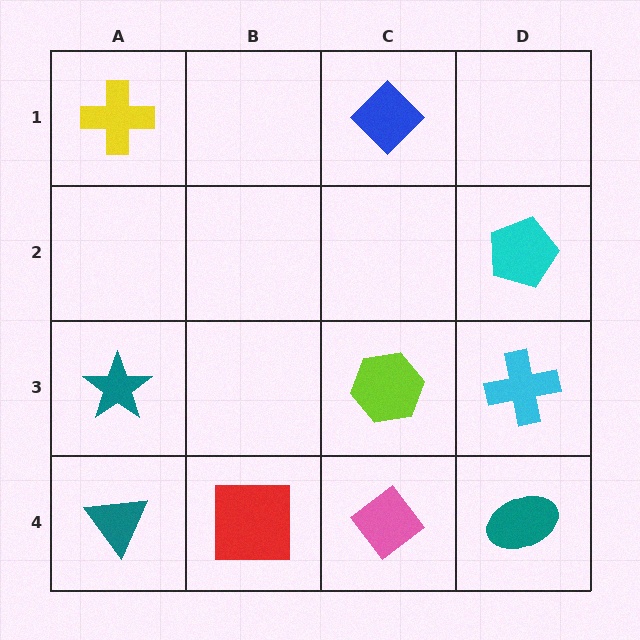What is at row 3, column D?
A cyan cross.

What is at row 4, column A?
A teal triangle.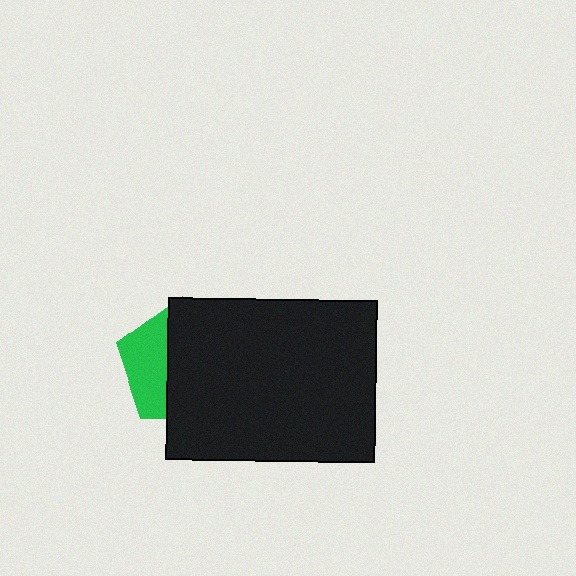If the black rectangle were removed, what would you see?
You would see the complete green pentagon.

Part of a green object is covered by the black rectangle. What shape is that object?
It is a pentagon.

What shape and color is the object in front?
The object in front is a black rectangle.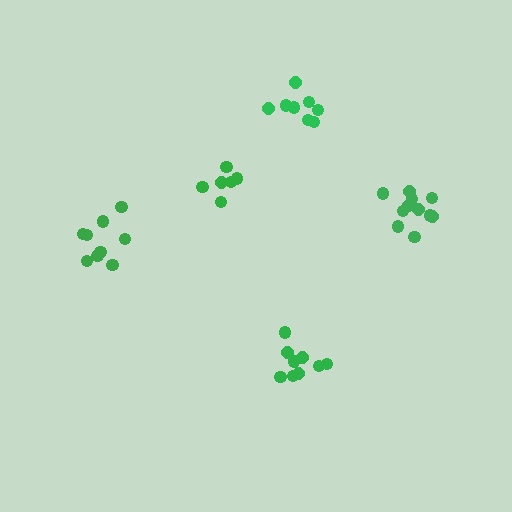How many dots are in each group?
Group 1: 9 dots, Group 2: 8 dots, Group 3: 11 dots, Group 4: 6 dots, Group 5: 9 dots (43 total).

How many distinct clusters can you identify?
There are 5 distinct clusters.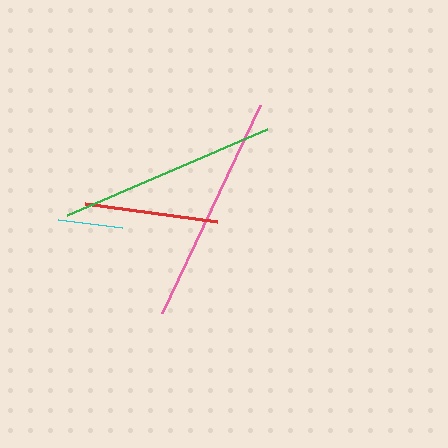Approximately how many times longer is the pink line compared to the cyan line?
The pink line is approximately 3.6 times the length of the cyan line.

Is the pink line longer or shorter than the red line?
The pink line is longer than the red line.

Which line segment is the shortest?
The cyan line is the shortest at approximately 64 pixels.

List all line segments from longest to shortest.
From longest to shortest: pink, green, red, cyan.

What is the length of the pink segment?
The pink segment is approximately 229 pixels long.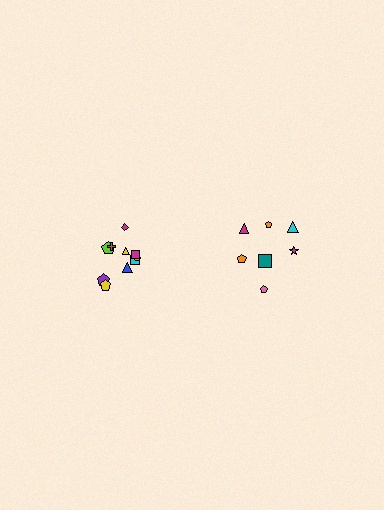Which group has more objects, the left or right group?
The left group.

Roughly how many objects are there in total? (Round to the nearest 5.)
Roughly 15 objects in total.